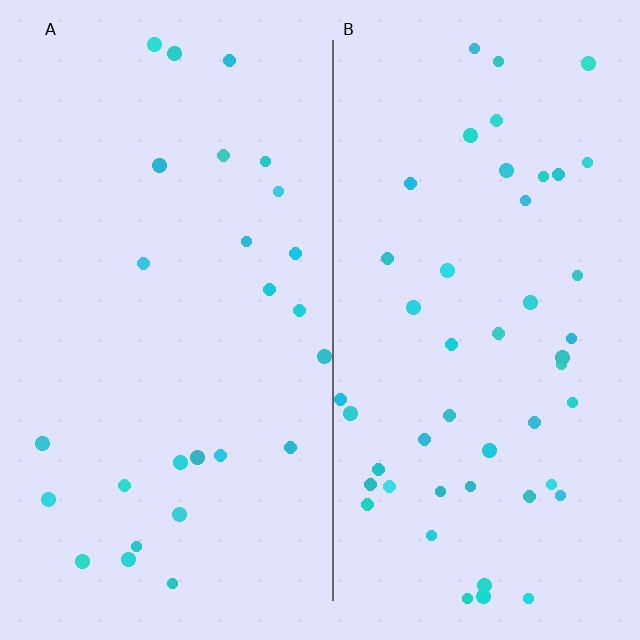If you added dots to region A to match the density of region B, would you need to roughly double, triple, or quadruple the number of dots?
Approximately double.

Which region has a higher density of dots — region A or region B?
B (the right).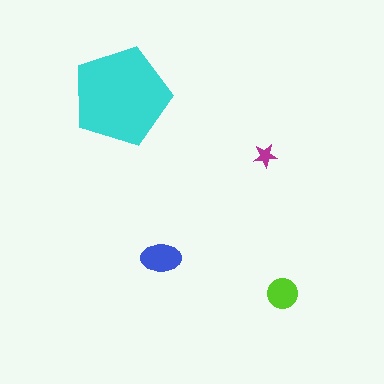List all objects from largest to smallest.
The cyan pentagon, the blue ellipse, the lime circle, the magenta star.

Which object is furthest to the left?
The cyan pentagon is leftmost.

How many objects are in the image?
There are 4 objects in the image.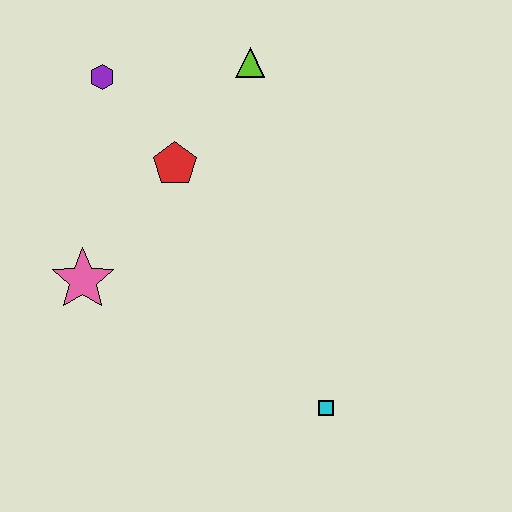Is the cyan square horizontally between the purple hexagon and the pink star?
No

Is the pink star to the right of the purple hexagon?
No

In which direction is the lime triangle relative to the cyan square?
The lime triangle is above the cyan square.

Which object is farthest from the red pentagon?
The cyan square is farthest from the red pentagon.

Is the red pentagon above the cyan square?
Yes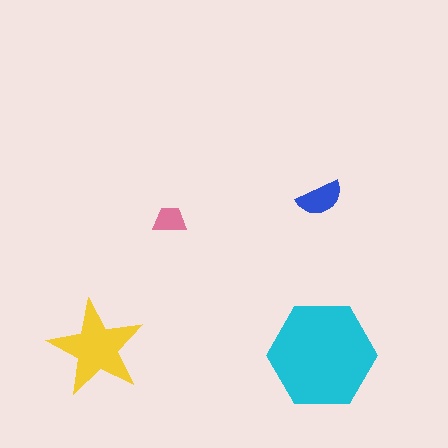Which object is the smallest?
The pink trapezoid.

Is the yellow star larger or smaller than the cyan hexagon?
Smaller.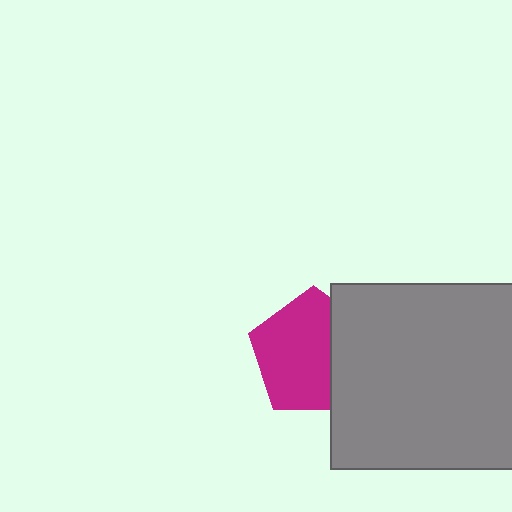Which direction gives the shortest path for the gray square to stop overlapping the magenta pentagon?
Moving right gives the shortest separation.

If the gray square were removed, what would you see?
You would see the complete magenta pentagon.